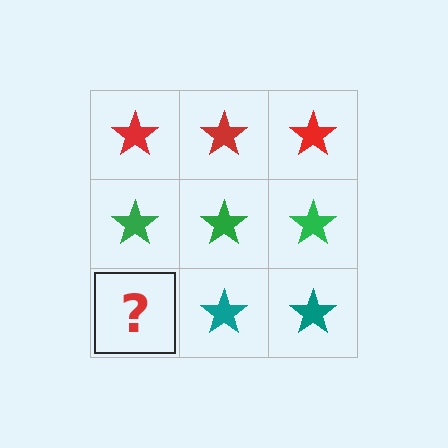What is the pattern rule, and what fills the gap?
The rule is that each row has a consistent color. The gap should be filled with a teal star.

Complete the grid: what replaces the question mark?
The question mark should be replaced with a teal star.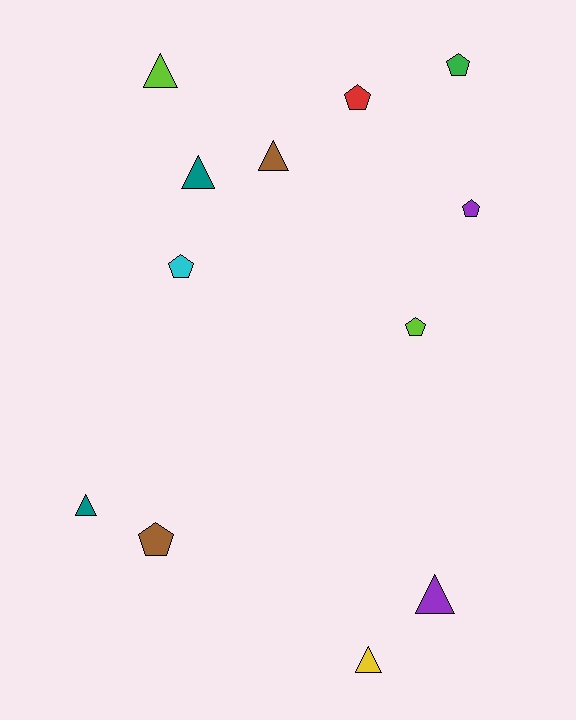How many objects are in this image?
There are 12 objects.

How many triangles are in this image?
There are 6 triangles.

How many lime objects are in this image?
There are 2 lime objects.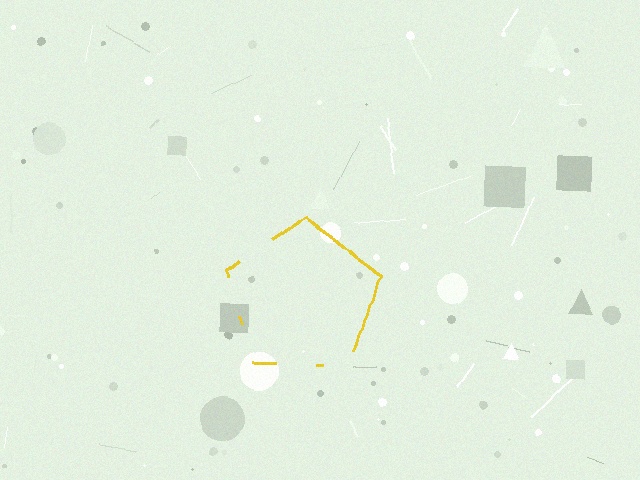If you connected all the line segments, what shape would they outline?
They would outline a pentagon.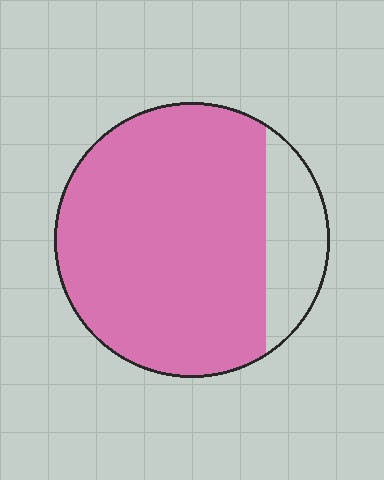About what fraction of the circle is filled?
About five sixths (5/6).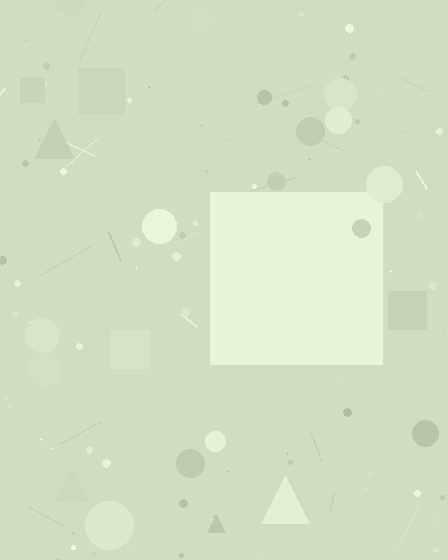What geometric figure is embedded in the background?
A square is embedded in the background.